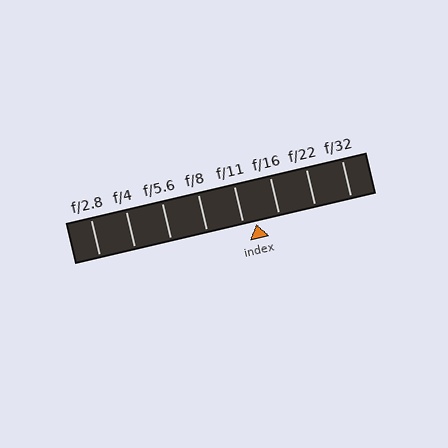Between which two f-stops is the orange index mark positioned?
The index mark is between f/11 and f/16.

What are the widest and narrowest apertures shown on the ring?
The widest aperture shown is f/2.8 and the narrowest is f/32.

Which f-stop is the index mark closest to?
The index mark is closest to f/11.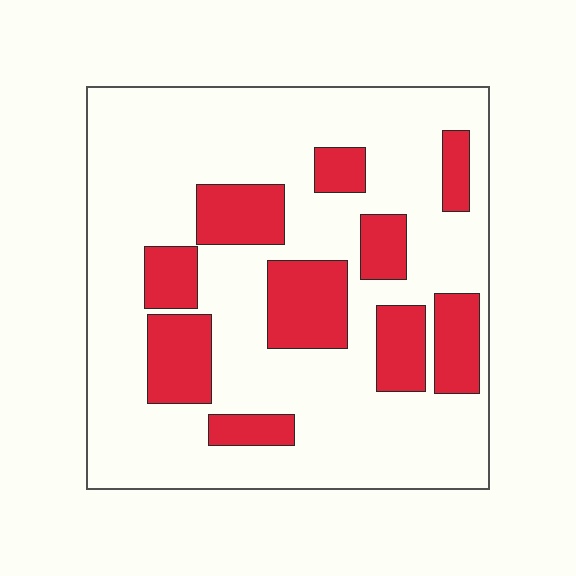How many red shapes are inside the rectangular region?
10.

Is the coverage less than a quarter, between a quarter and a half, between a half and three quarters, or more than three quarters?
Between a quarter and a half.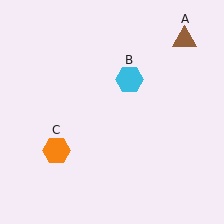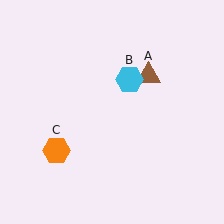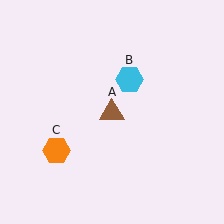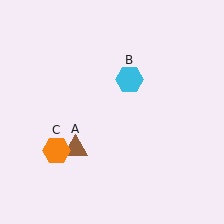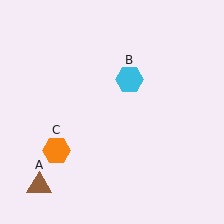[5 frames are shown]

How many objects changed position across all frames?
1 object changed position: brown triangle (object A).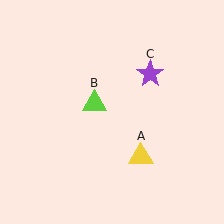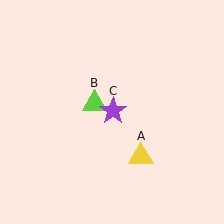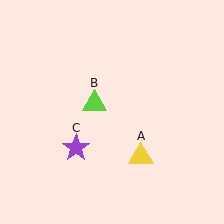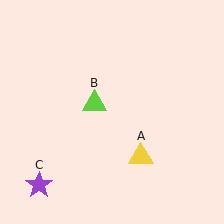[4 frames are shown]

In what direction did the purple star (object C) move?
The purple star (object C) moved down and to the left.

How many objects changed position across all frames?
1 object changed position: purple star (object C).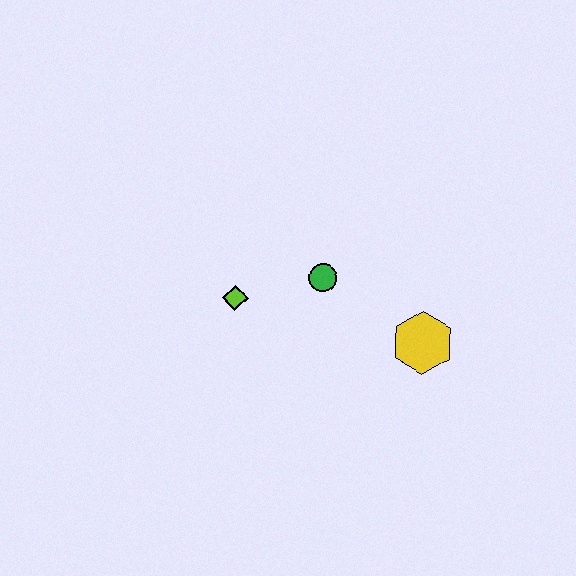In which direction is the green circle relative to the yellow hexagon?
The green circle is to the left of the yellow hexagon.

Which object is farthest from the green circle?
The yellow hexagon is farthest from the green circle.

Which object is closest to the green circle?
The lime diamond is closest to the green circle.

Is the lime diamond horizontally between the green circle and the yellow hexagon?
No